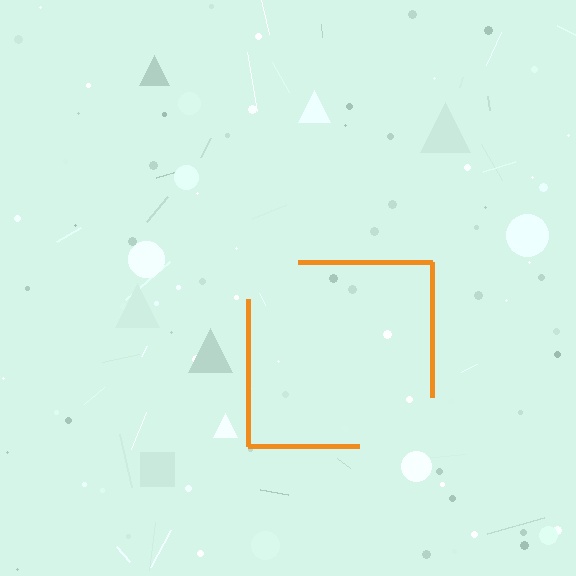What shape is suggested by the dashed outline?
The dashed outline suggests a square.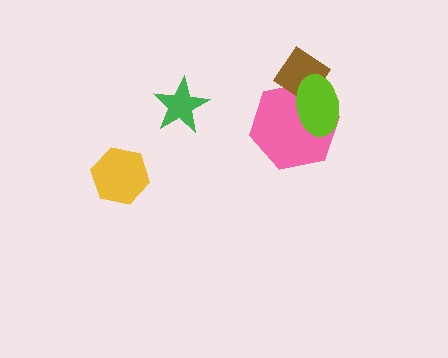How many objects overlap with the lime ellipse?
2 objects overlap with the lime ellipse.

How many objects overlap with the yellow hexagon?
0 objects overlap with the yellow hexagon.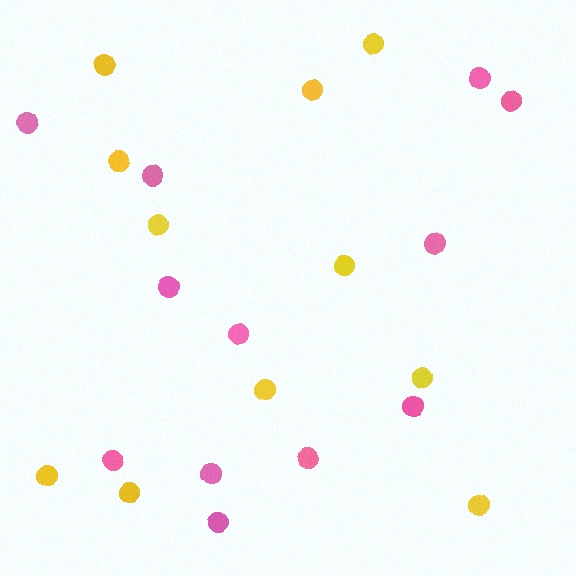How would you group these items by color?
There are 2 groups: one group of yellow circles (11) and one group of pink circles (12).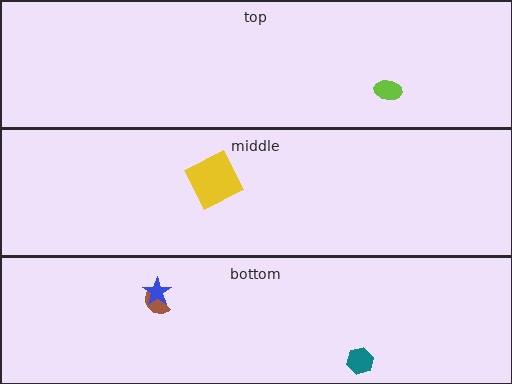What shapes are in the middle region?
The yellow square.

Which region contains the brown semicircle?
The bottom region.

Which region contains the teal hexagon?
The bottom region.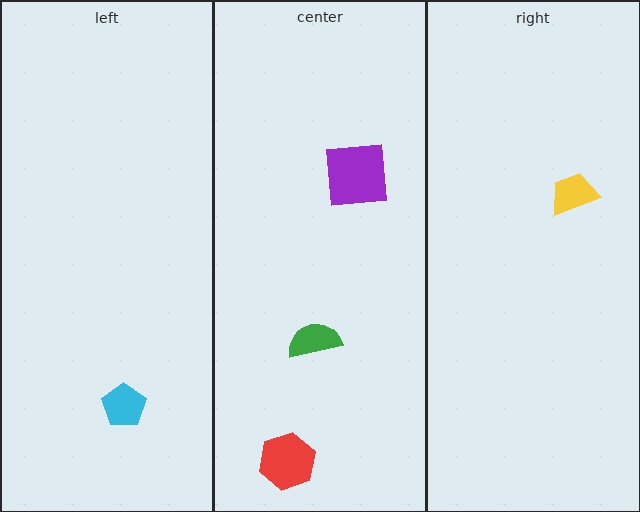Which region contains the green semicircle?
The center region.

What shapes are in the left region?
The cyan pentagon.